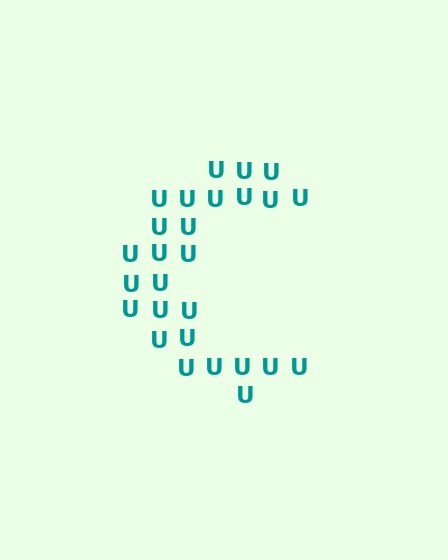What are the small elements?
The small elements are letter U's.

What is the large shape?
The large shape is the letter C.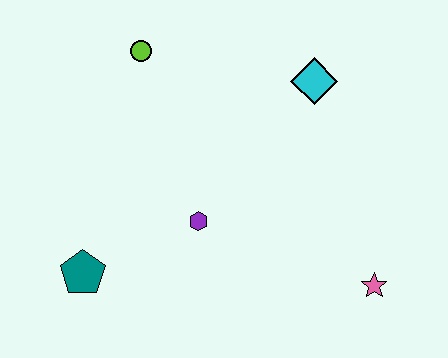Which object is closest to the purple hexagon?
The teal pentagon is closest to the purple hexagon.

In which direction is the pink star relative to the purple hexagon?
The pink star is to the right of the purple hexagon.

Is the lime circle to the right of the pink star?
No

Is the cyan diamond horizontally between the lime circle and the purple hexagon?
No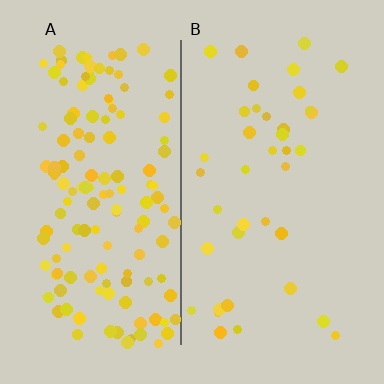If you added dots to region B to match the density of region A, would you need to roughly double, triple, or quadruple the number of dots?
Approximately quadruple.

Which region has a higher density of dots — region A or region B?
A (the left).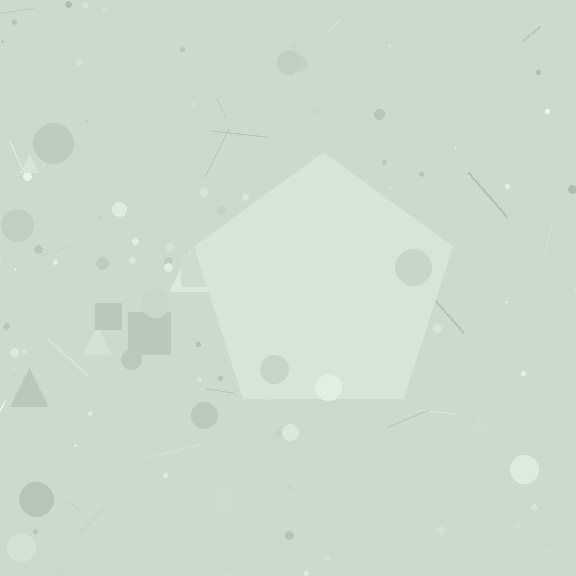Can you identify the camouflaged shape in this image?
The camouflaged shape is a pentagon.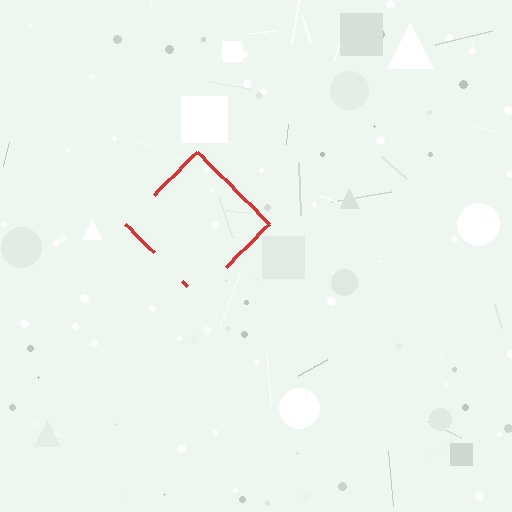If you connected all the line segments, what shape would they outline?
They would outline a diamond.